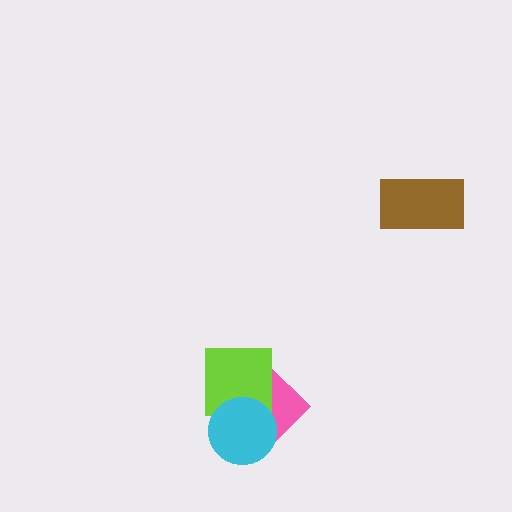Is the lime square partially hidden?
Yes, it is partially covered by another shape.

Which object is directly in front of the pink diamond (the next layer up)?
The lime square is directly in front of the pink diamond.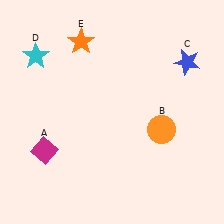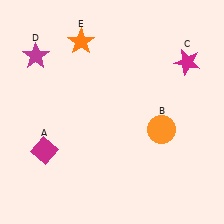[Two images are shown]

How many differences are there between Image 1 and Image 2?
There are 2 differences between the two images.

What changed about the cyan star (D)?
In Image 1, D is cyan. In Image 2, it changed to magenta.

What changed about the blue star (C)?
In Image 1, C is blue. In Image 2, it changed to magenta.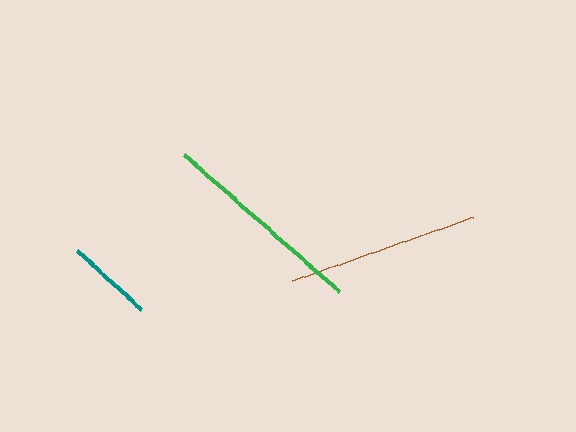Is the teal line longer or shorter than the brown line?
The brown line is longer than the teal line.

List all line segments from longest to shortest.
From longest to shortest: green, brown, teal.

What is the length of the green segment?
The green segment is approximately 207 pixels long.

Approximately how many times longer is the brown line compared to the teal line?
The brown line is approximately 2.2 times the length of the teal line.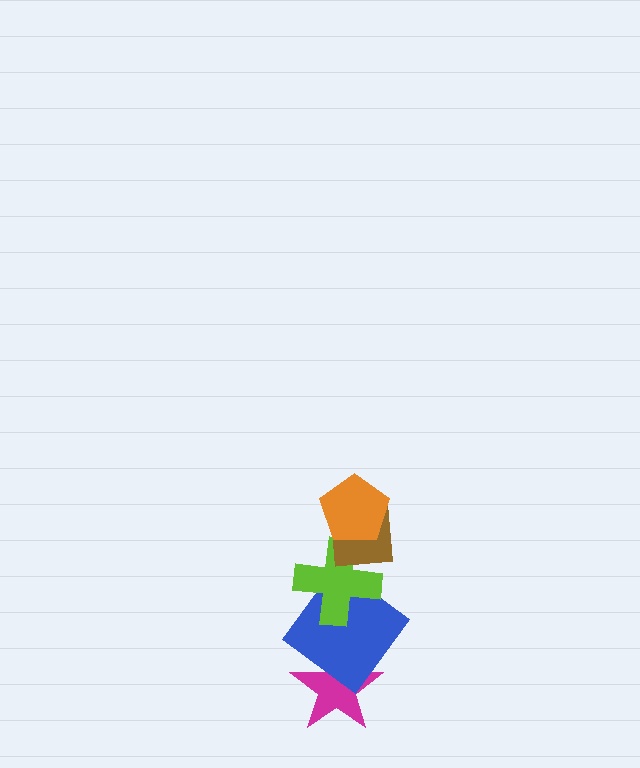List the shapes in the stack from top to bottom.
From top to bottom: the orange pentagon, the brown square, the lime cross, the blue diamond, the magenta star.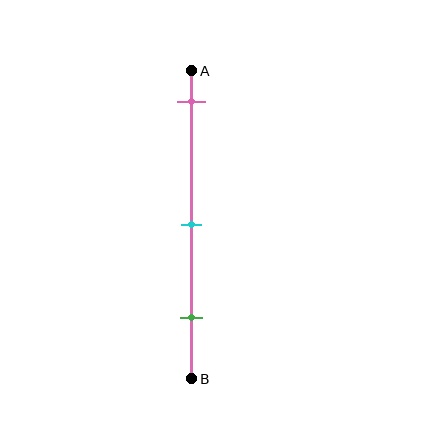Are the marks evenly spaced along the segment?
Yes, the marks are approximately evenly spaced.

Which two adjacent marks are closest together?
The cyan and green marks are the closest adjacent pair.